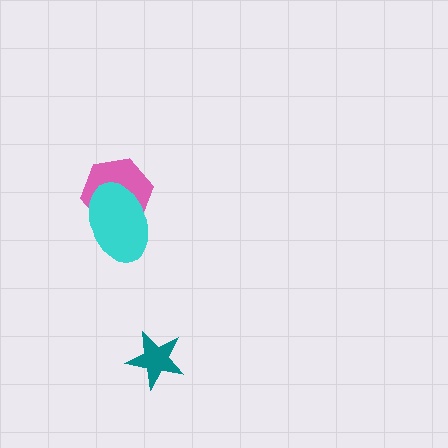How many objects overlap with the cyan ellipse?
1 object overlaps with the cyan ellipse.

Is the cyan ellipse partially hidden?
No, no other shape covers it.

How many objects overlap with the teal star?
0 objects overlap with the teal star.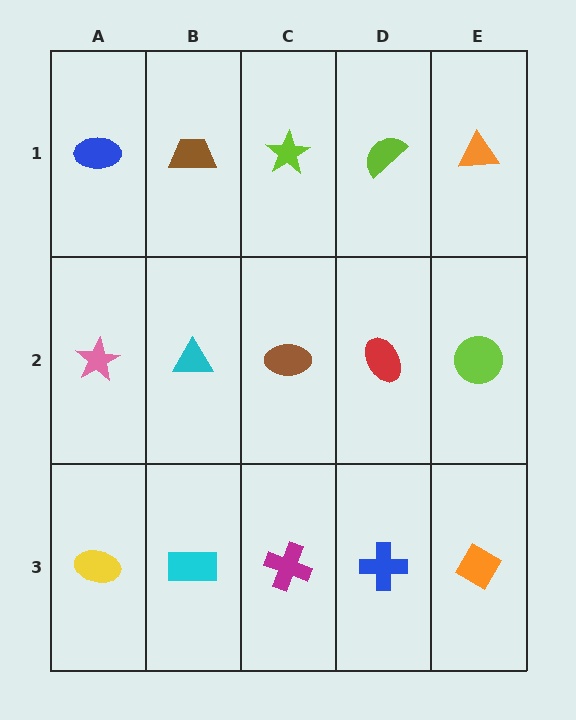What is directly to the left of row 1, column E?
A lime semicircle.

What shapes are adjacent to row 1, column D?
A red ellipse (row 2, column D), a lime star (row 1, column C), an orange triangle (row 1, column E).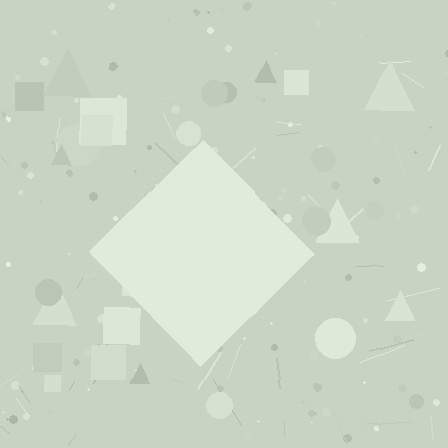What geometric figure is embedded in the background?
A diamond is embedded in the background.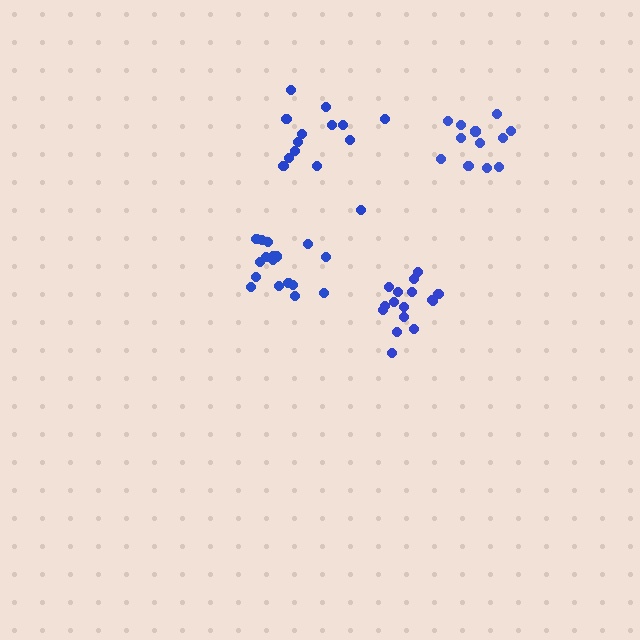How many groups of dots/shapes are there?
There are 4 groups.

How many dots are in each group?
Group 1: 17 dots, Group 2: 16 dots, Group 3: 12 dots, Group 4: 14 dots (59 total).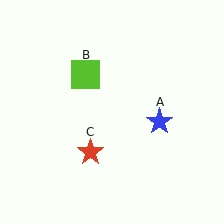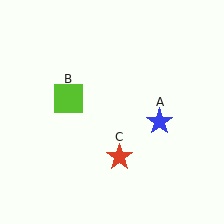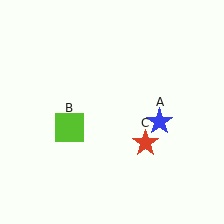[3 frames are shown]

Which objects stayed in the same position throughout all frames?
Blue star (object A) remained stationary.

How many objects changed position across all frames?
2 objects changed position: lime square (object B), red star (object C).